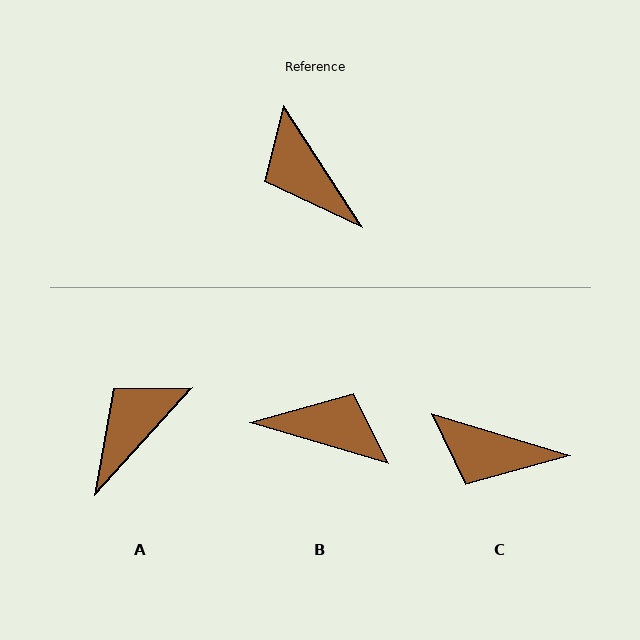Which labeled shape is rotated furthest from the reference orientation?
B, about 139 degrees away.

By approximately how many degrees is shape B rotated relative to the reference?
Approximately 139 degrees clockwise.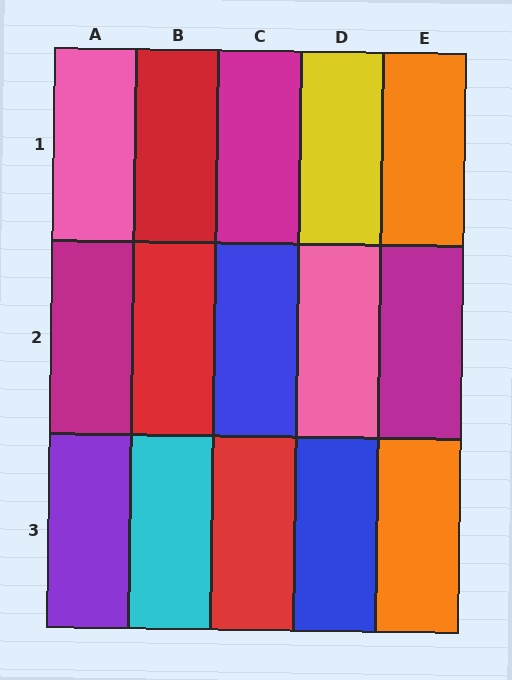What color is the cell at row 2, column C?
Blue.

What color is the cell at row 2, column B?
Red.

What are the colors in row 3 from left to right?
Purple, cyan, red, blue, orange.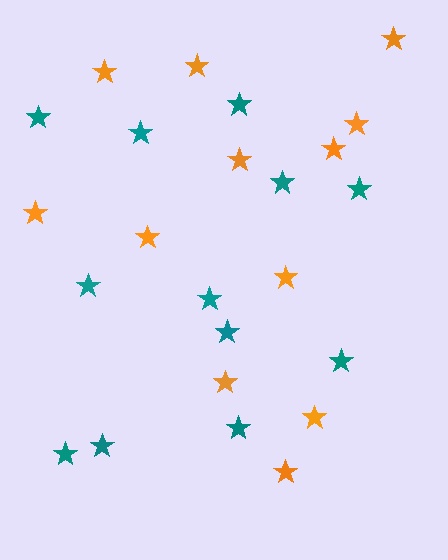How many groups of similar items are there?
There are 2 groups: one group of teal stars (12) and one group of orange stars (12).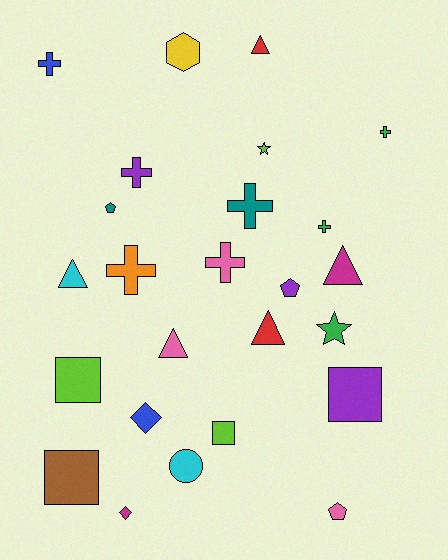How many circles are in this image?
There is 1 circle.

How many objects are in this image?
There are 25 objects.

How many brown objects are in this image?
There is 1 brown object.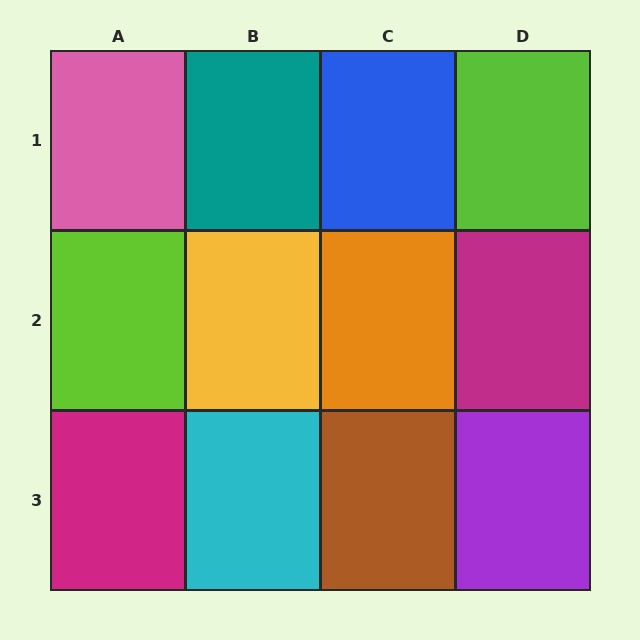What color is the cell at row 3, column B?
Cyan.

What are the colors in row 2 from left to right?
Lime, yellow, orange, magenta.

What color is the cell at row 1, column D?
Lime.